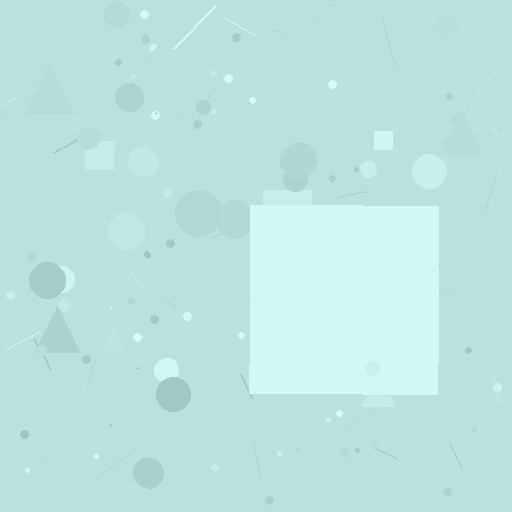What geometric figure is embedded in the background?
A square is embedded in the background.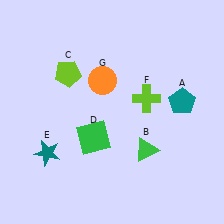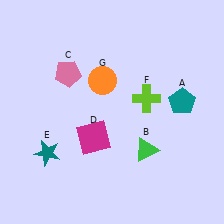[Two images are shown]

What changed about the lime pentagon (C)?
In Image 1, C is lime. In Image 2, it changed to pink.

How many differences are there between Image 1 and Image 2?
There are 2 differences between the two images.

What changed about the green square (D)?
In Image 1, D is green. In Image 2, it changed to magenta.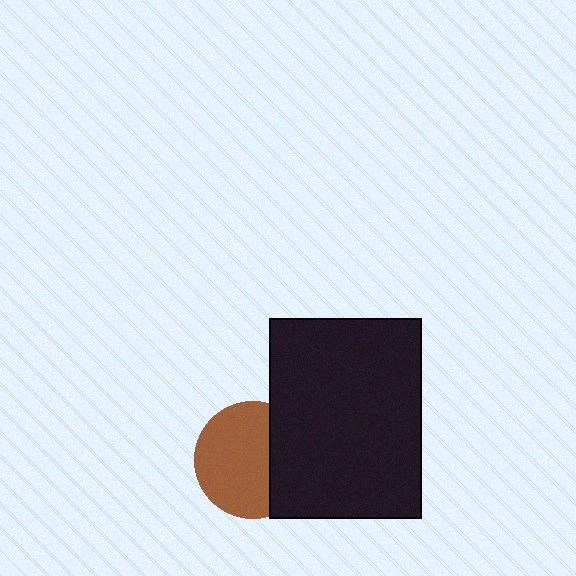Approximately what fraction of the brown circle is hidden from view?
Roughly 32% of the brown circle is hidden behind the black rectangle.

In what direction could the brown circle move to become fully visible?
The brown circle could move left. That would shift it out from behind the black rectangle entirely.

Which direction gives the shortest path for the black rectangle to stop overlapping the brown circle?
Moving right gives the shortest separation.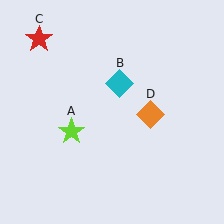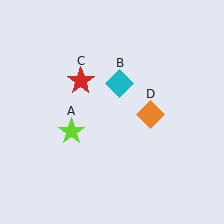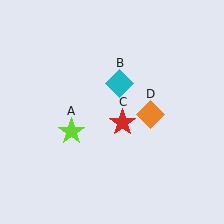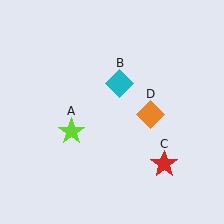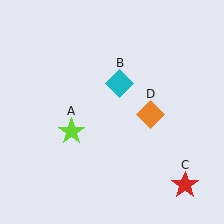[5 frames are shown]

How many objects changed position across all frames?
1 object changed position: red star (object C).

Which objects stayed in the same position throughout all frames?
Lime star (object A) and cyan diamond (object B) and orange diamond (object D) remained stationary.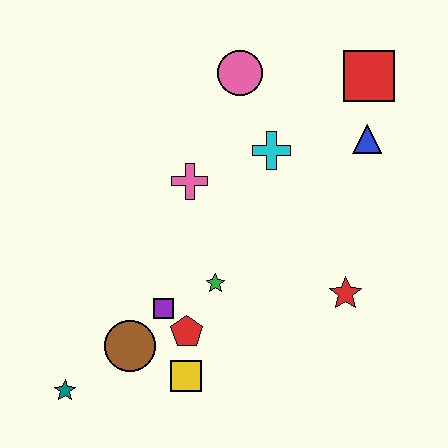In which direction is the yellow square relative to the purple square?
The yellow square is below the purple square.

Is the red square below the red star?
No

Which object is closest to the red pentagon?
The purple square is closest to the red pentagon.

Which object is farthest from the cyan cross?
The teal star is farthest from the cyan cross.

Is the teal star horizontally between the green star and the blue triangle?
No